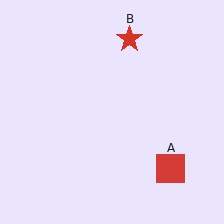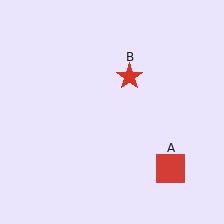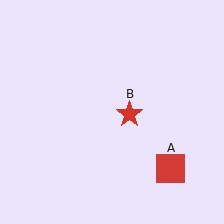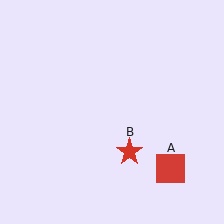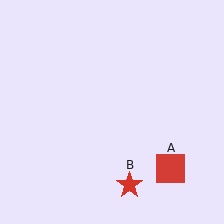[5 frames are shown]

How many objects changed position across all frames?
1 object changed position: red star (object B).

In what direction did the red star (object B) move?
The red star (object B) moved down.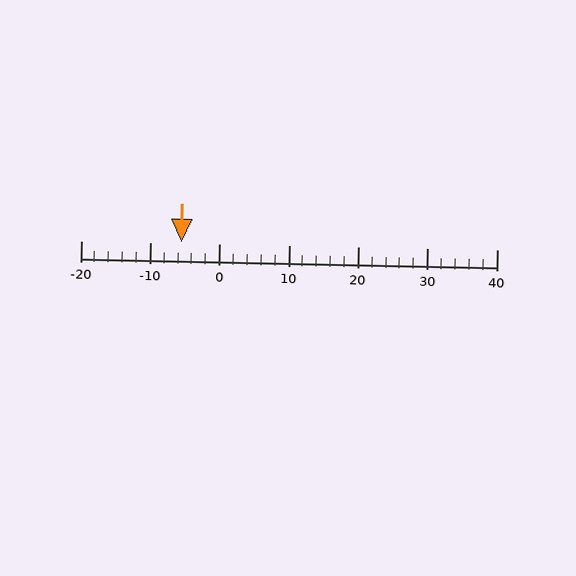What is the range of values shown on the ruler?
The ruler shows values from -20 to 40.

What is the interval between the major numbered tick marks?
The major tick marks are spaced 10 units apart.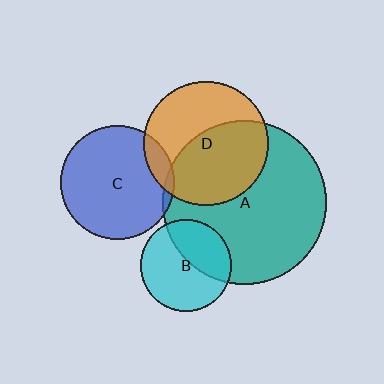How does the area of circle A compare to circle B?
Approximately 3.2 times.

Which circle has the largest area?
Circle A (teal).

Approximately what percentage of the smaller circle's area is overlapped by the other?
Approximately 40%.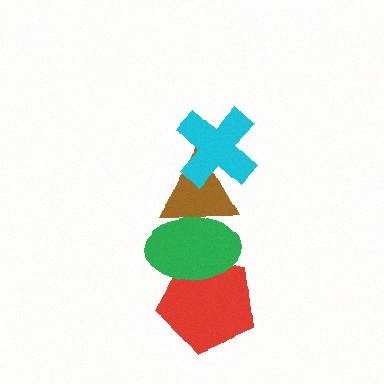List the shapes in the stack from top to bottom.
From top to bottom: the cyan cross, the brown triangle, the green ellipse, the red pentagon.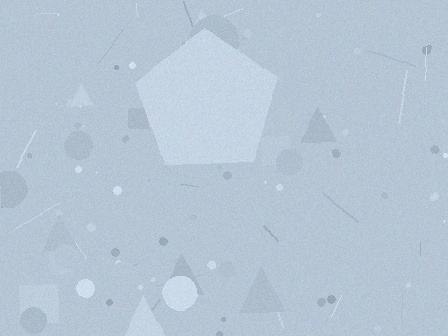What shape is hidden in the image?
A pentagon is hidden in the image.